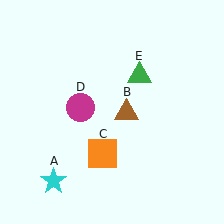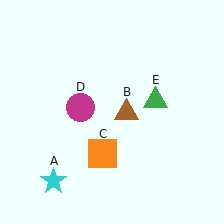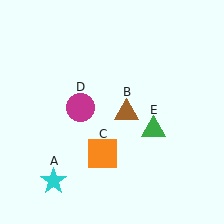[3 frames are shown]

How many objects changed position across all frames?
1 object changed position: green triangle (object E).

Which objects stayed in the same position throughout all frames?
Cyan star (object A) and brown triangle (object B) and orange square (object C) and magenta circle (object D) remained stationary.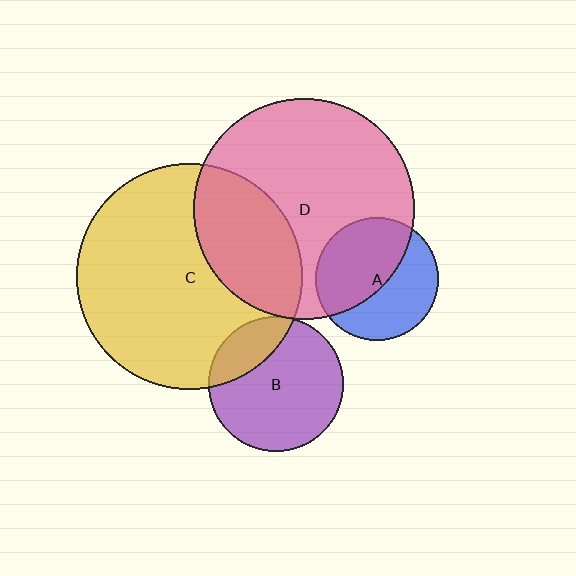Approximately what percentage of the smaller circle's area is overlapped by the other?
Approximately 30%.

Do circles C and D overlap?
Yes.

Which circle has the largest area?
Circle C (yellow).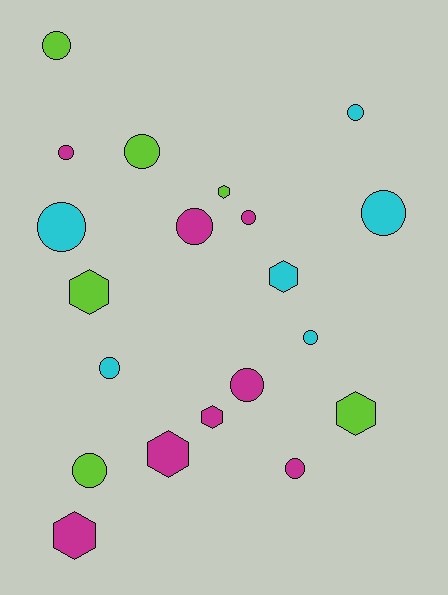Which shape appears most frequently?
Circle, with 13 objects.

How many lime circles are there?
There are 3 lime circles.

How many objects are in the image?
There are 20 objects.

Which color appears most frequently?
Magenta, with 8 objects.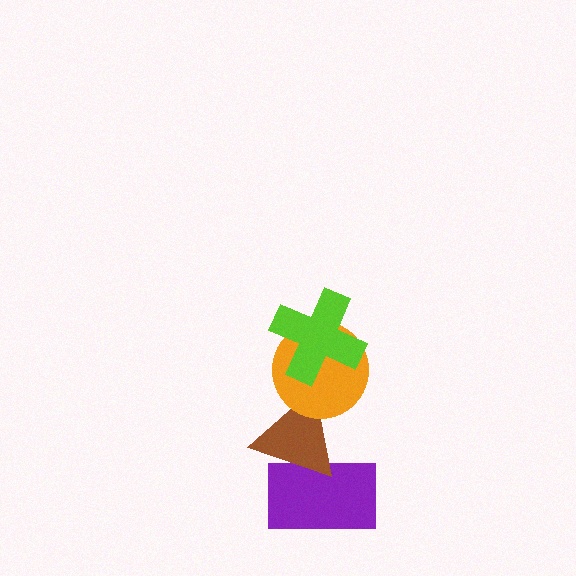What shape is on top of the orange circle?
The lime cross is on top of the orange circle.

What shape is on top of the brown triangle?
The orange circle is on top of the brown triangle.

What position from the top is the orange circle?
The orange circle is 2nd from the top.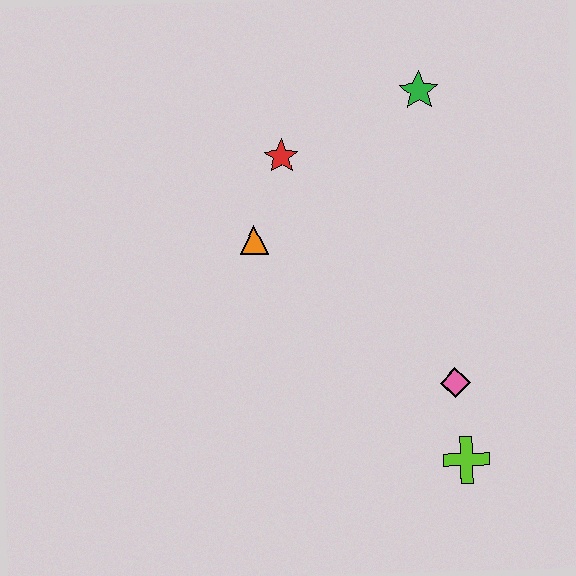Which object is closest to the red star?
The orange triangle is closest to the red star.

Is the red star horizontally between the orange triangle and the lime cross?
Yes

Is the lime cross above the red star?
No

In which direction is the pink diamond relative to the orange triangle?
The pink diamond is to the right of the orange triangle.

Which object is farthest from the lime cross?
The green star is farthest from the lime cross.